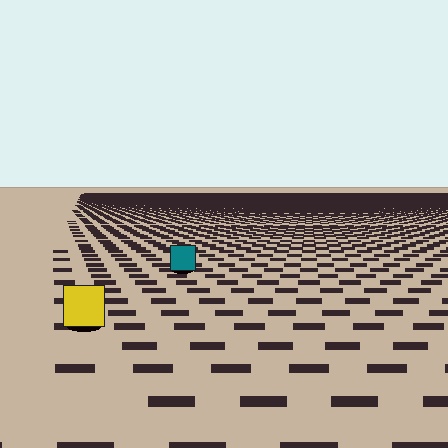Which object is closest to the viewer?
The yellow square is closest. The texture marks near it are larger and more spread out.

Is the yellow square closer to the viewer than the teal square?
Yes. The yellow square is closer — you can tell from the texture gradient: the ground texture is coarser near it.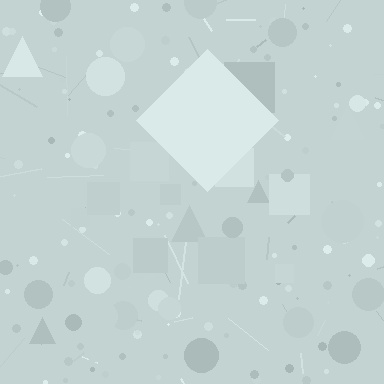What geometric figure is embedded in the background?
A diamond is embedded in the background.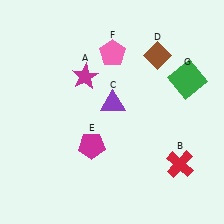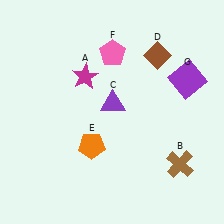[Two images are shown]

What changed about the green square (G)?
In Image 1, G is green. In Image 2, it changed to purple.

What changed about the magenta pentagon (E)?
In Image 1, E is magenta. In Image 2, it changed to orange.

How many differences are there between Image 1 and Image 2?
There are 3 differences between the two images.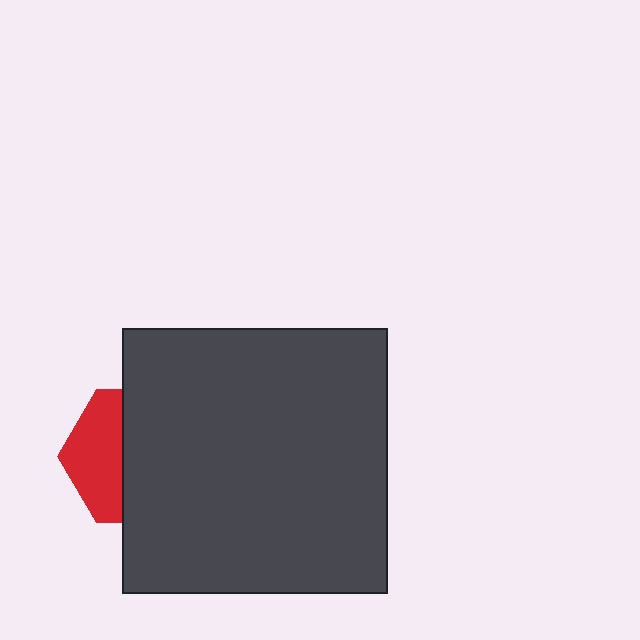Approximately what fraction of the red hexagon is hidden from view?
Roughly 61% of the red hexagon is hidden behind the dark gray square.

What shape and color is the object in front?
The object in front is a dark gray square.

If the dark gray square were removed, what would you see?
You would see the complete red hexagon.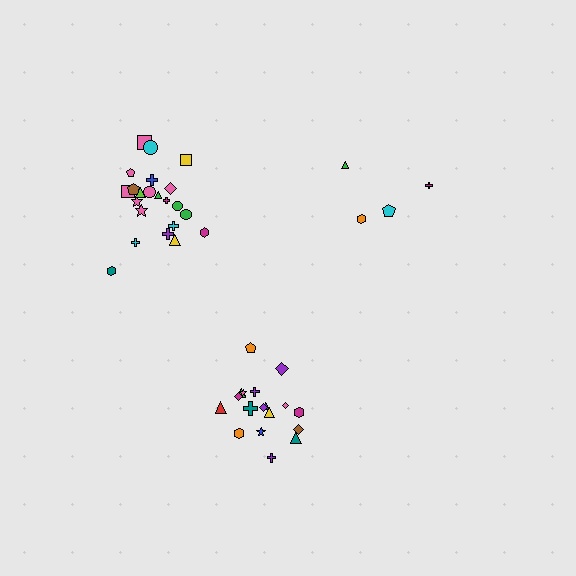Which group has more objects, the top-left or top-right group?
The top-left group.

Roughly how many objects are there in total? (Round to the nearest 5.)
Roughly 45 objects in total.